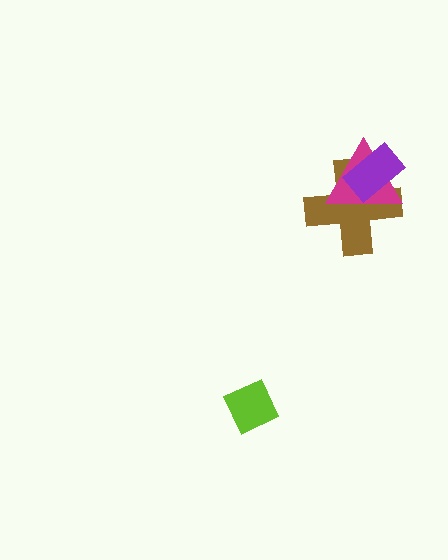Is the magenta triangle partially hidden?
Yes, it is partially covered by another shape.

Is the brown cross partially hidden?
Yes, it is partially covered by another shape.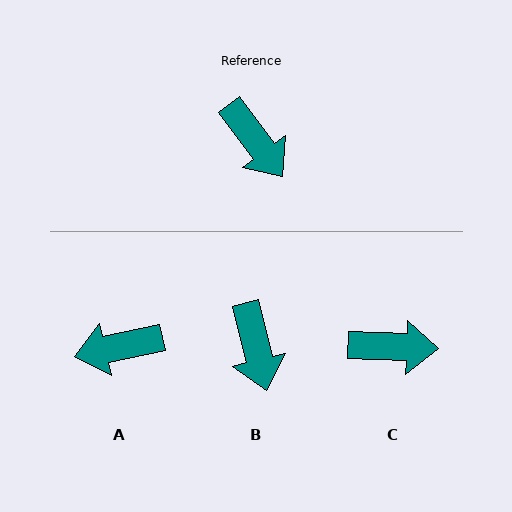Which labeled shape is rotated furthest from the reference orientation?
A, about 115 degrees away.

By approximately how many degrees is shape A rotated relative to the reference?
Approximately 115 degrees clockwise.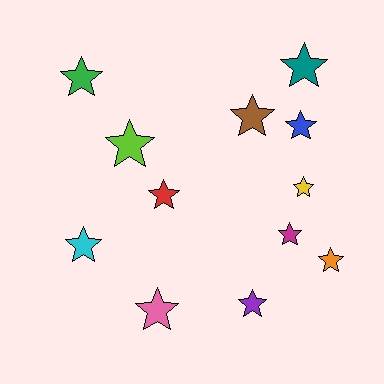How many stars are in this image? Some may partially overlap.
There are 12 stars.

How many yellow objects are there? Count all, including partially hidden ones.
There is 1 yellow object.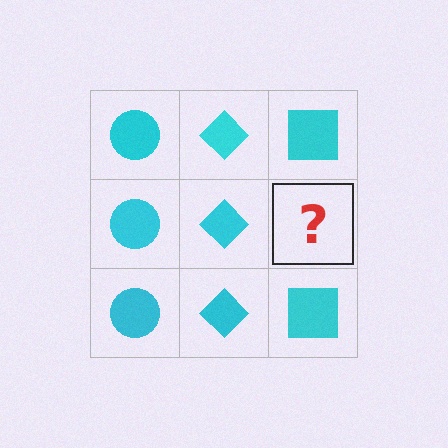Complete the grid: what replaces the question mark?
The question mark should be replaced with a cyan square.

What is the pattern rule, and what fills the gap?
The rule is that each column has a consistent shape. The gap should be filled with a cyan square.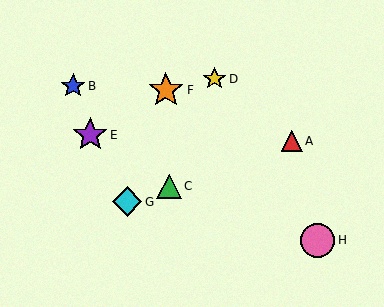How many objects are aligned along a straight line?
3 objects (A, C, G) are aligned along a straight line.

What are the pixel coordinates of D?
Object D is at (215, 79).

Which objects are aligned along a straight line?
Objects A, C, G are aligned along a straight line.